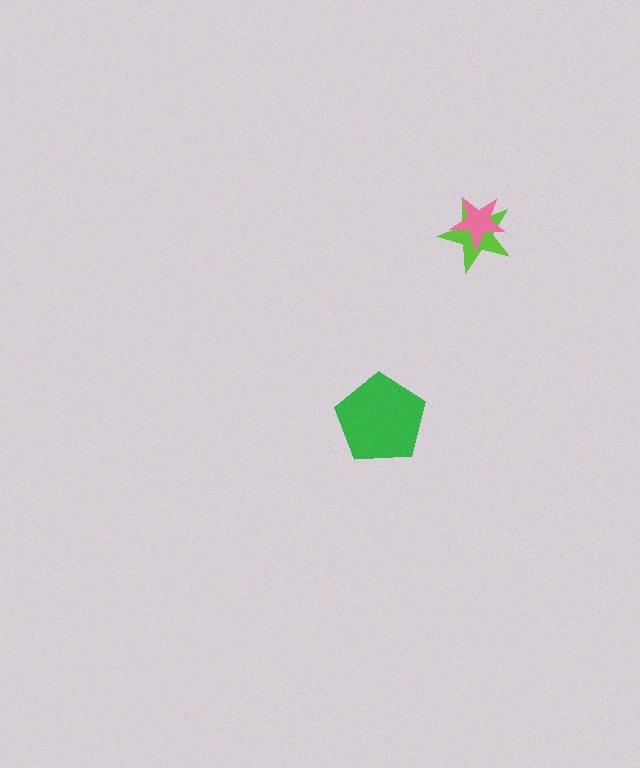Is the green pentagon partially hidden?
No, no other shape covers it.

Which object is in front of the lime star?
The pink star is in front of the lime star.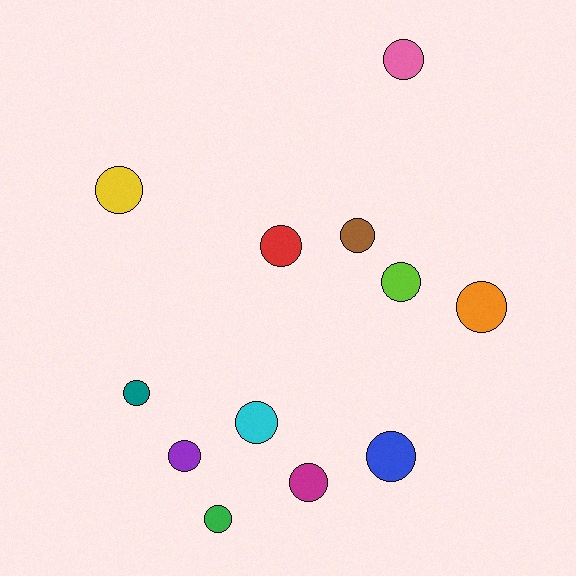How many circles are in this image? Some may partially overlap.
There are 12 circles.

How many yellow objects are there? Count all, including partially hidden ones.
There is 1 yellow object.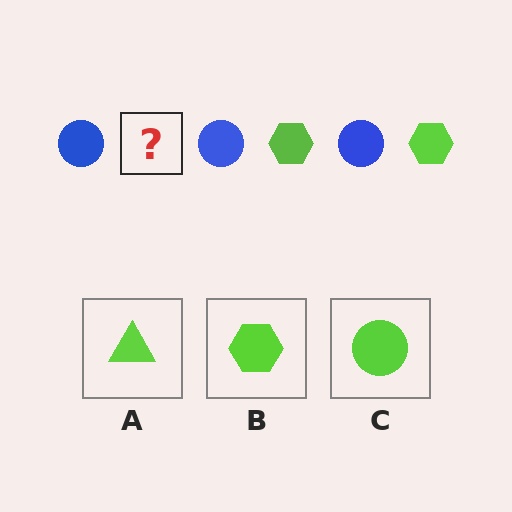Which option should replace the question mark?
Option B.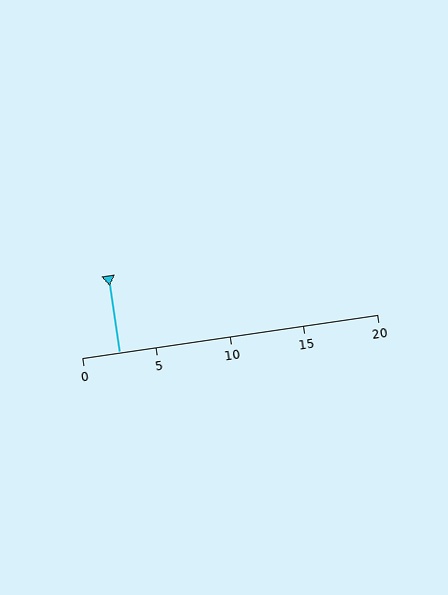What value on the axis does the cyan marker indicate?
The marker indicates approximately 2.5.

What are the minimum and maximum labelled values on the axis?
The axis runs from 0 to 20.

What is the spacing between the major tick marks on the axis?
The major ticks are spaced 5 apart.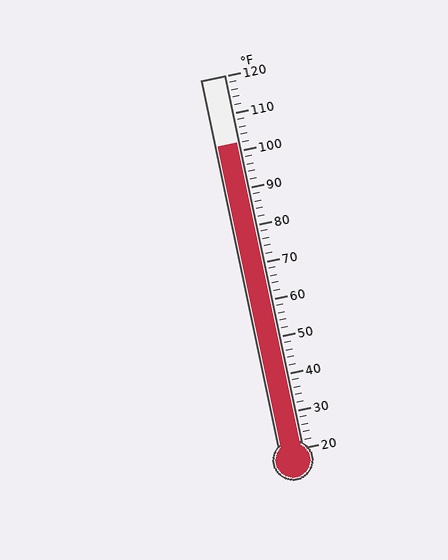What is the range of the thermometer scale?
The thermometer scale ranges from 20°F to 120°F.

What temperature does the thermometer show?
The thermometer shows approximately 102°F.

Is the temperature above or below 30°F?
The temperature is above 30°F.